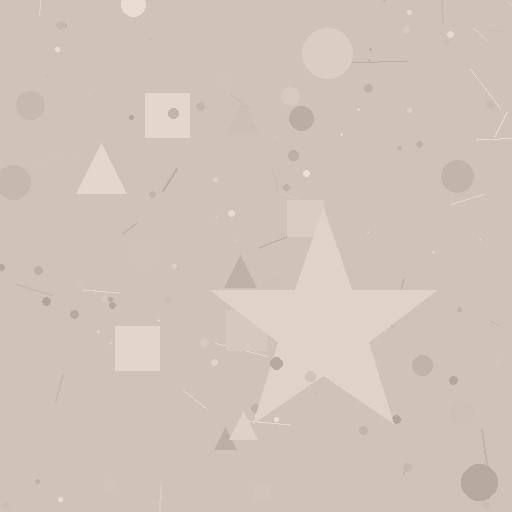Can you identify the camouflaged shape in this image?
The camouflaged shape is a star.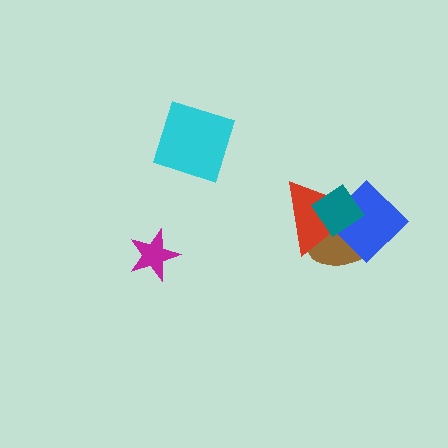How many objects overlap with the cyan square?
0 objects overlap with the cyan square.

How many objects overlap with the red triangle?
3 objects overlap with the red triangle.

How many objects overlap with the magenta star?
0 objects overlap with the magenta star.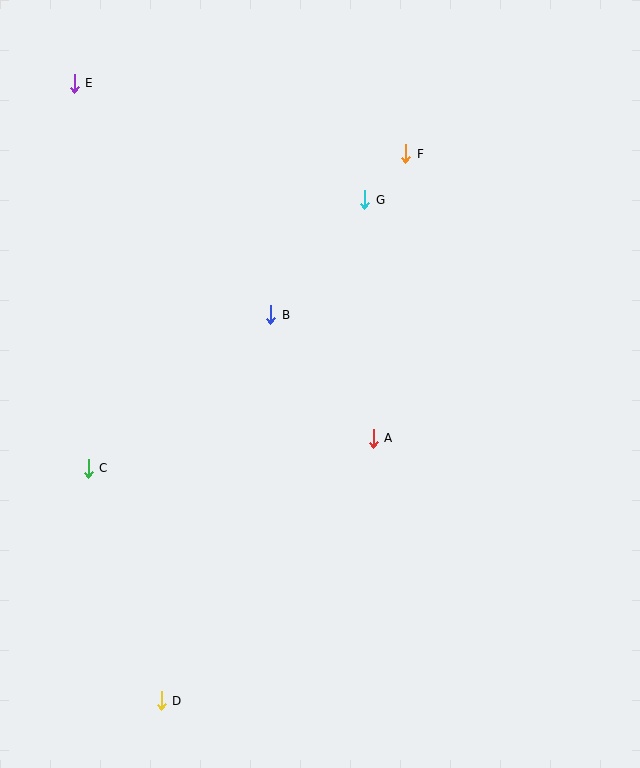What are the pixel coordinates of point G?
Point G is at (365, 200).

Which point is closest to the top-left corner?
Point E is closest to the top-left corner.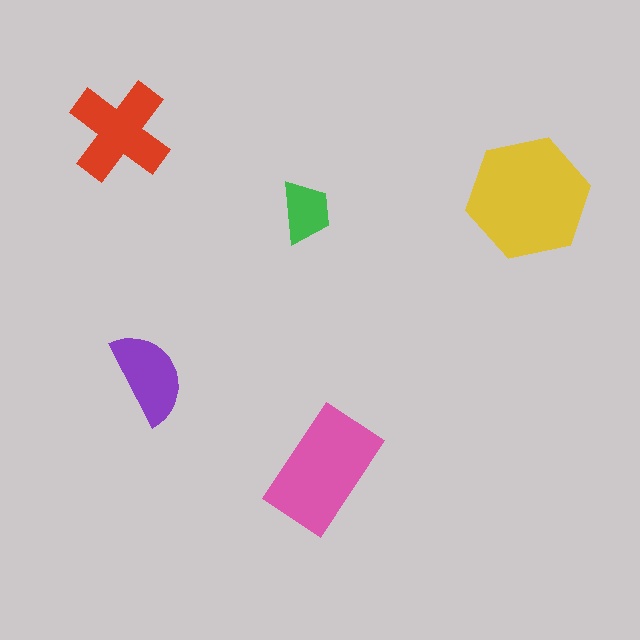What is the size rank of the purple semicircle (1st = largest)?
4th.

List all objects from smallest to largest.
The green trapezoid, the purple semicircle, the red cross, the pink rectangle, the yellow hexagon.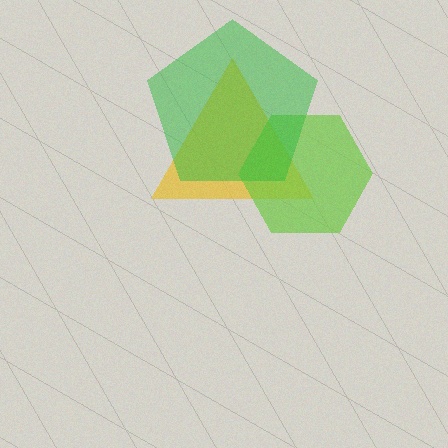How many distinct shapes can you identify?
There are 3 distinct shapes: a yellow triangle, a lime hexagon, a green pentagon.